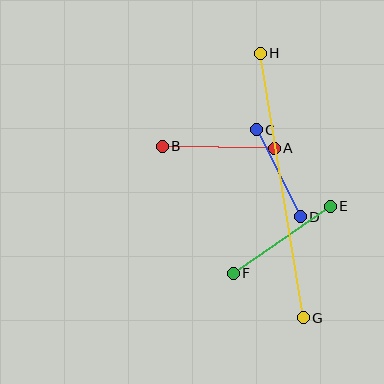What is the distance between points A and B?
The distance is approximately 112 pixels.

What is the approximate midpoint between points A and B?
The midpoint is at approximately (218, 147) pixels.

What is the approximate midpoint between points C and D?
The midpoint is at approximately (278, 173) pixels.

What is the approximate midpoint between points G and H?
The midpoint is at approximately (282, 185) pixels.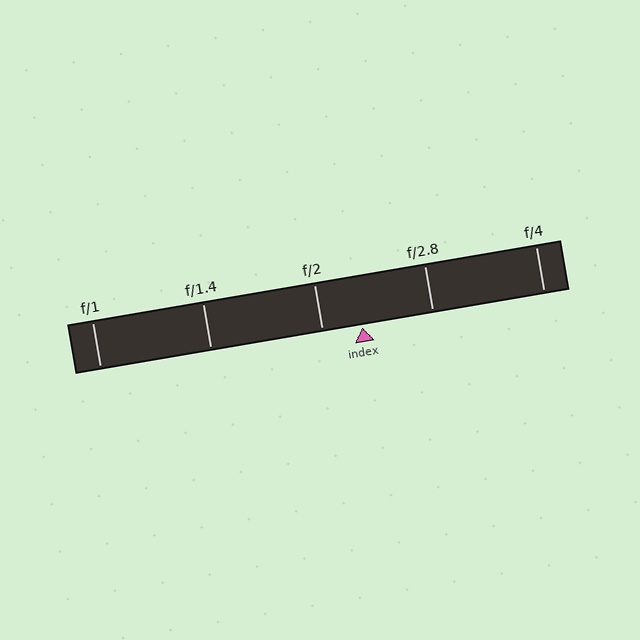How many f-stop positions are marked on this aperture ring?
There are 5 f-stop positions marked.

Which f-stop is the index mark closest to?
The index mark is closest to f/2.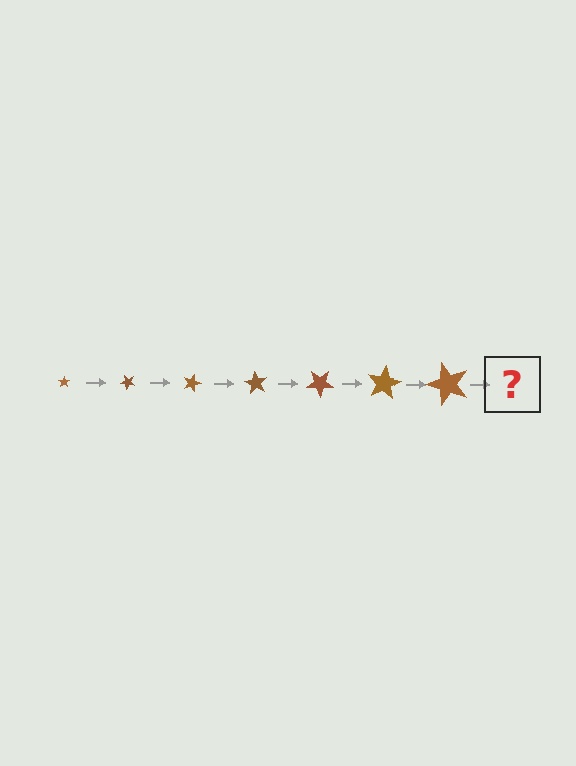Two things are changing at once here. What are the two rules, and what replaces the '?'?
The two rules are that the star grows larger each step and it rotates 45 degrees each step. The '?' should be a star, larger than the previous one and rotated 315 degrees from the start.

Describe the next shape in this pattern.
It should be a star, larger than the previous one and rotated 315 degrees from the start.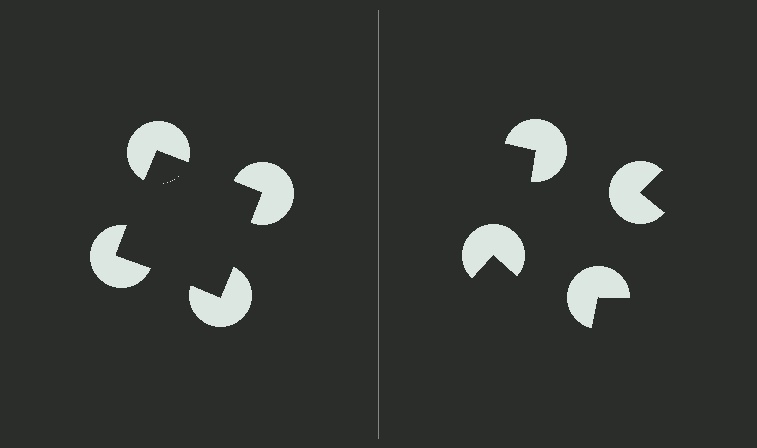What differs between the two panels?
The pac-man discs are positioned identically on both sides; only the wedge orientations differ. On the left they align to a square; on the right they are misaligned.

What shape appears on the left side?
An illusory square.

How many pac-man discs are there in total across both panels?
8 — 4 on each side.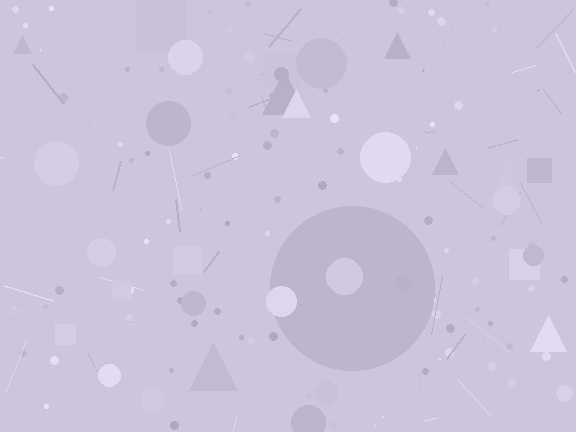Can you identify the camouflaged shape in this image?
The camouflaged shape is a circle.